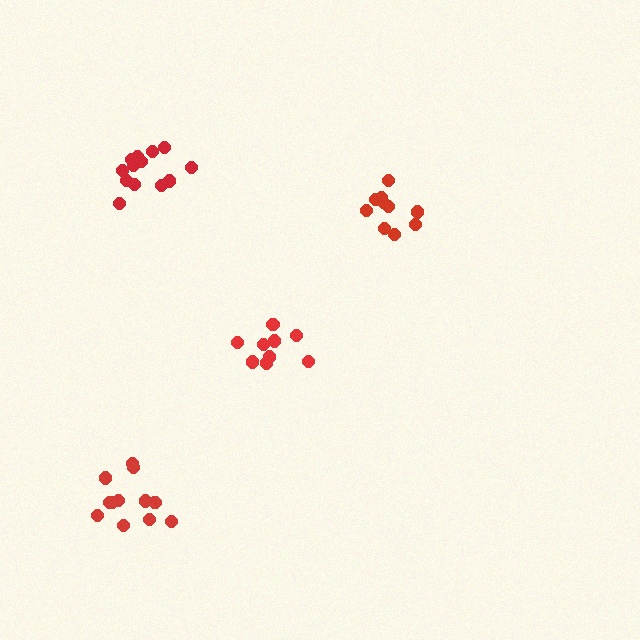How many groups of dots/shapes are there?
There are 4 groups.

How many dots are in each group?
Group 1: 9 dots, Group 2: 13 dots, Group 3: 13 dots, Group 4: 10 dots (45 total).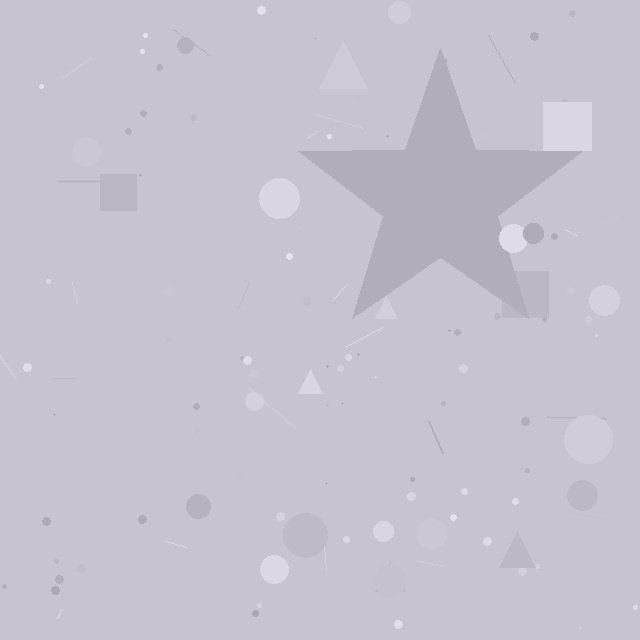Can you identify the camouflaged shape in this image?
The camouflaged shape is a star.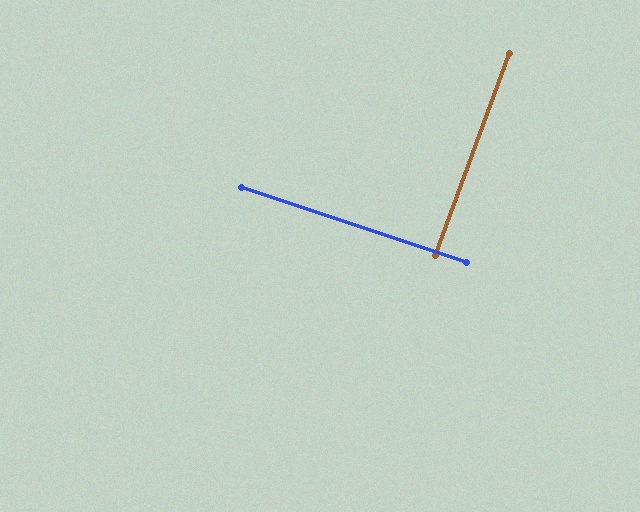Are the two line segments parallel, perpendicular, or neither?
Perpendicular — they meet at approximately 88°.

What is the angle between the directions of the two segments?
Approximately 88 degrees.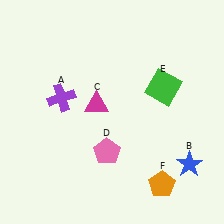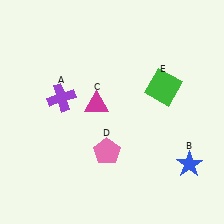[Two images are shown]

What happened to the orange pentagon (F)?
The orange pentagon (F) was removed in Image 2. It was in the bottom-right area of Image 1.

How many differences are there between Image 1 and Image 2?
There is 1 difference between the two images.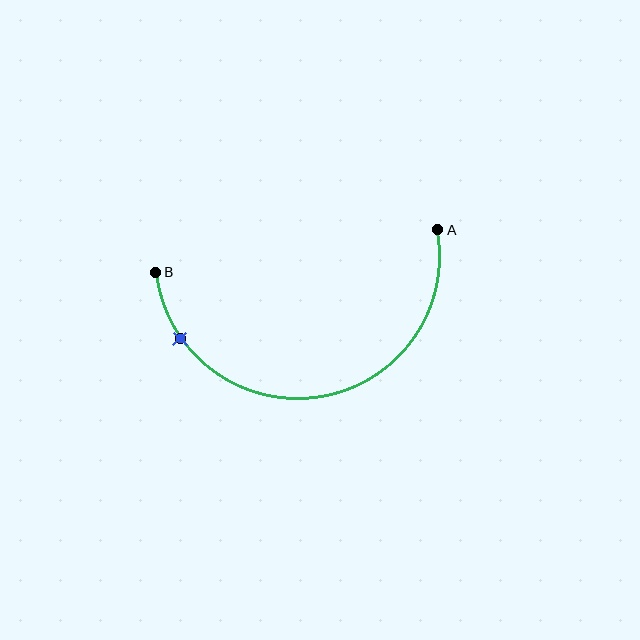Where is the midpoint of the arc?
The arc midpoint is the point on the curve farthest from the straight line joining A and B. It sits below that line.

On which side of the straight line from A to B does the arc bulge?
The arc bulges below the straight line connecting A and B.